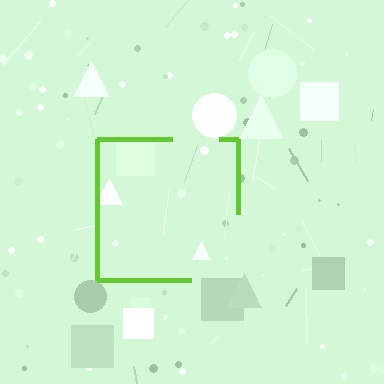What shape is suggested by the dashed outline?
The dashed outline suggests a square.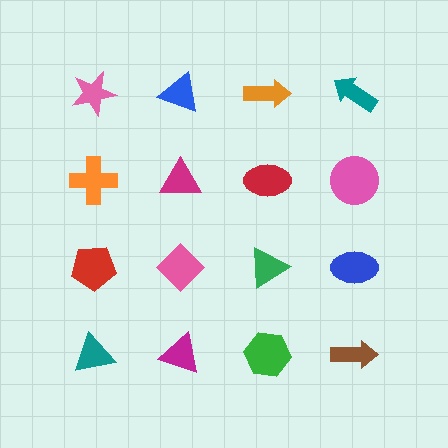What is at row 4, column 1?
A teal triangle.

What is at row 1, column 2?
A blue triangle.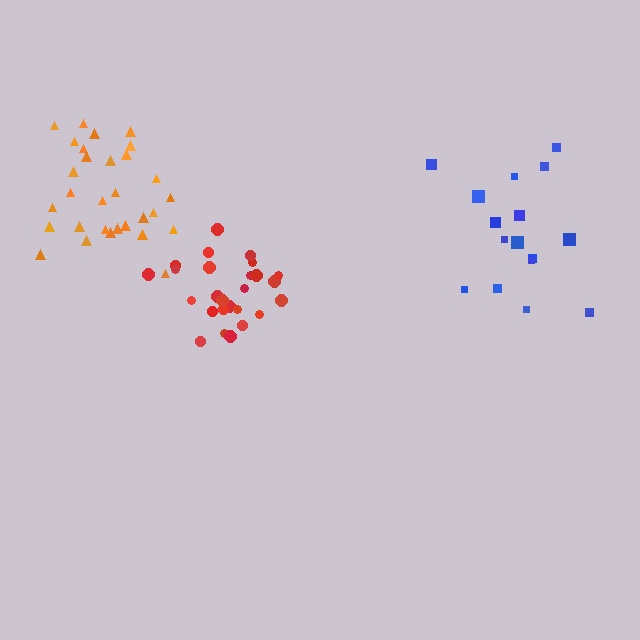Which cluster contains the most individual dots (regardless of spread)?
Orange (30).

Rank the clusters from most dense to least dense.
red, orange, blue.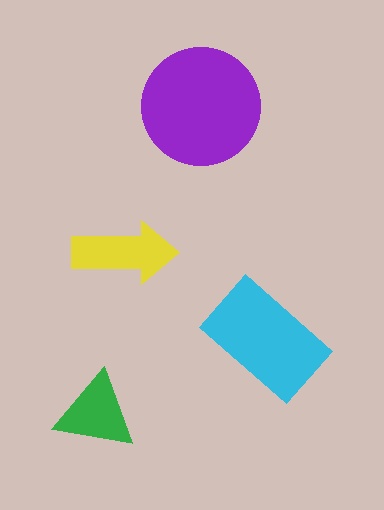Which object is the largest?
The purple circle.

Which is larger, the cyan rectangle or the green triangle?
The cyan rectangle.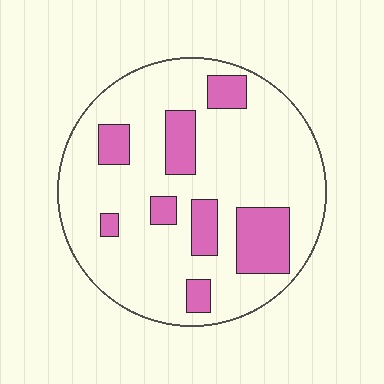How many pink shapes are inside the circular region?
8.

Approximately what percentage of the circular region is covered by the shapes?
Approximately 20%.